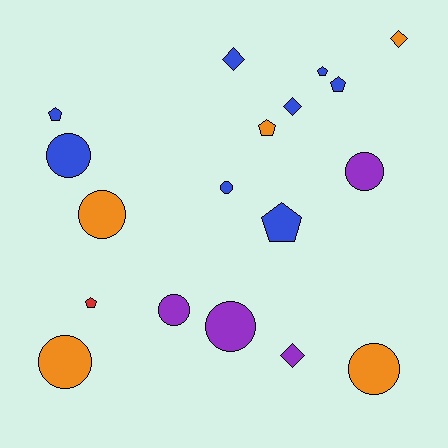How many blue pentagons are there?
There are 4 blue pentagons.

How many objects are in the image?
There are 18 objects.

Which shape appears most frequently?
Circle, with 8 objects.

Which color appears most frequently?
Blue, with 8 objects.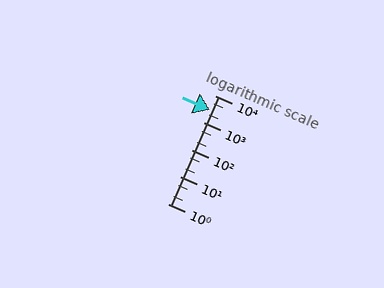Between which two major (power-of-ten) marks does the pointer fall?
The pointer is between 1000 and 10000.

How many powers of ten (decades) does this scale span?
The scale spans 4 decades, from 1 to 10000.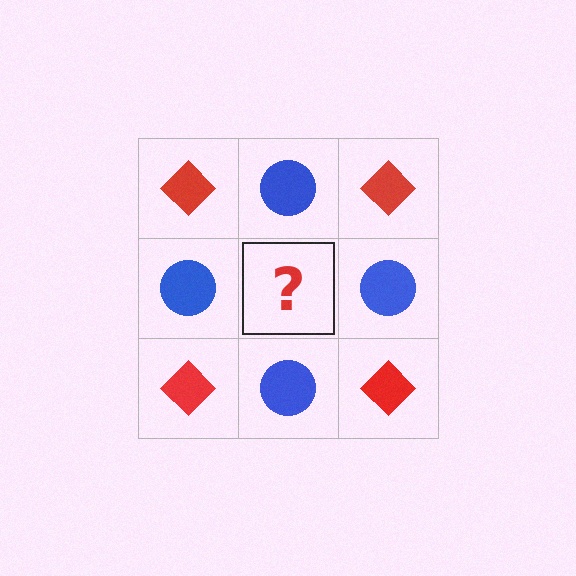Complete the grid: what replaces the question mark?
The question mark should be replaced with a red diamond.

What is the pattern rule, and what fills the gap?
The rule is that it alternates red diamond and blue circle in a checkerboard pattern. The gap should be filled with a red diamond.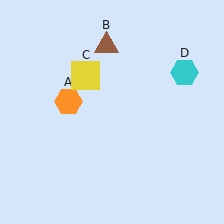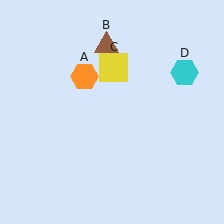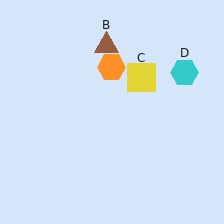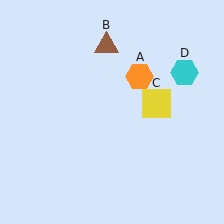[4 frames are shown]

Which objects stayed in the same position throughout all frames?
Brown triangle (object B) and cyan hexagon (object D) remained stationary.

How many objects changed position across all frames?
2 objects changed position: orange hexagon (object A), yellow square (object C).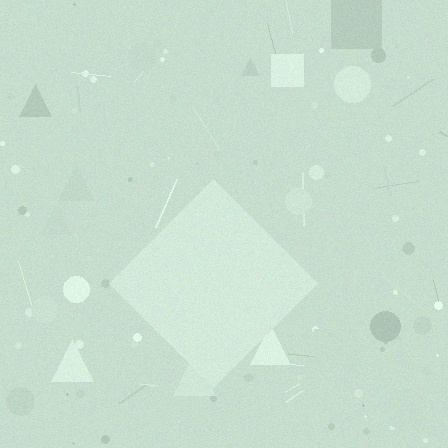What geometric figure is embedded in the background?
A diamond is embedded in the background.